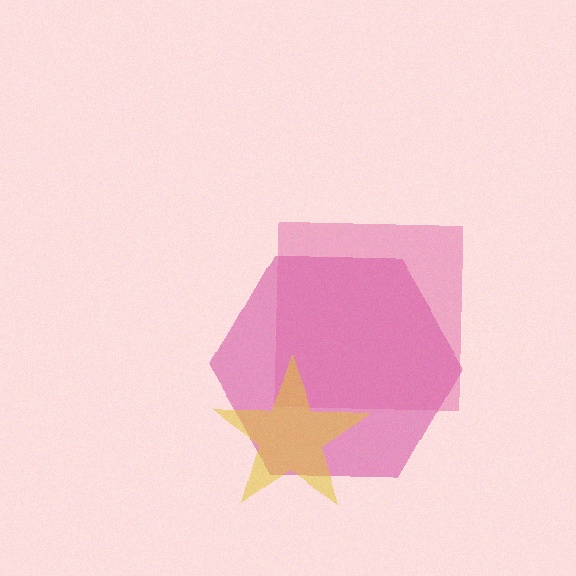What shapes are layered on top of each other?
The layered shapes are: a magenta hexagon, a pink square, a yellow star.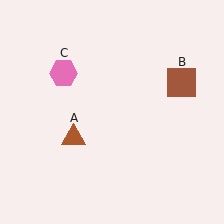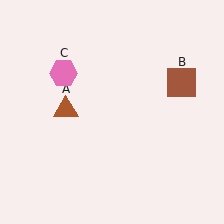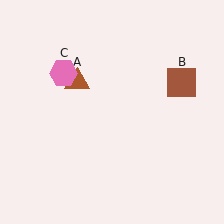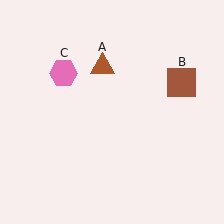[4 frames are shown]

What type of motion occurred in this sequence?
The brown triangle (object A) rotated clockwise around the center of the scene.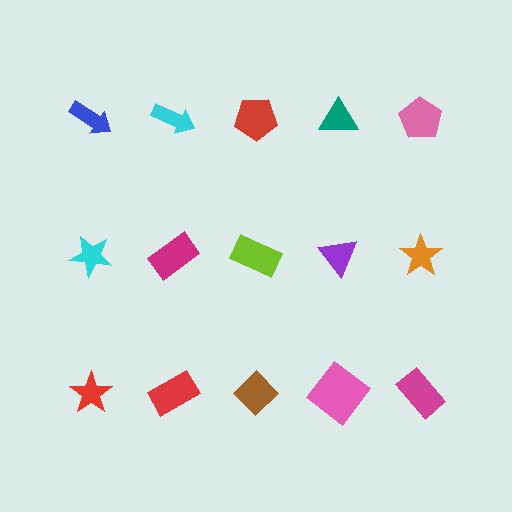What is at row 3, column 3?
A brown diamond.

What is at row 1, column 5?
A pink pentagon.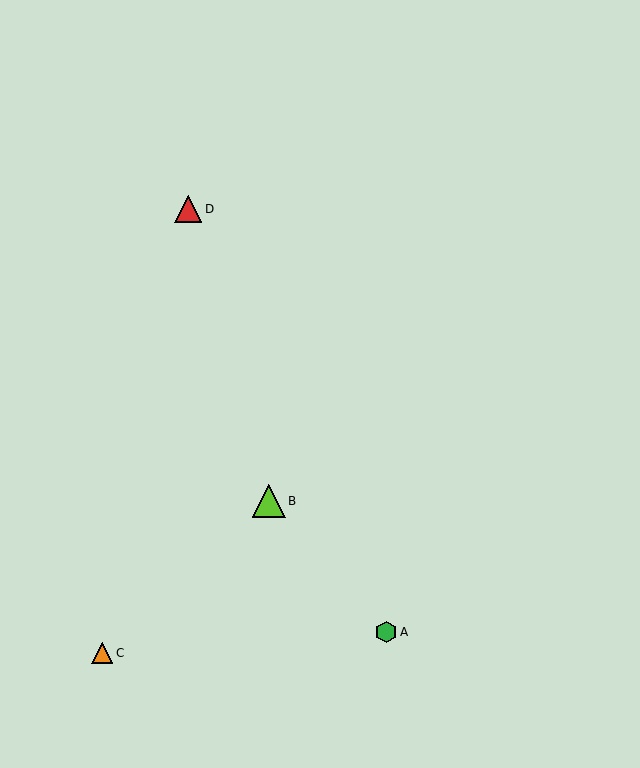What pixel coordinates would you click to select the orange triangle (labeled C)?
Click at (102, 653) to select the orange triangle C.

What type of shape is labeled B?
Shape B is a lime triangle.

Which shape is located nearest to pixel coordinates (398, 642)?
The green hexagon (labeled A) at (386, 632) is nearest to that location.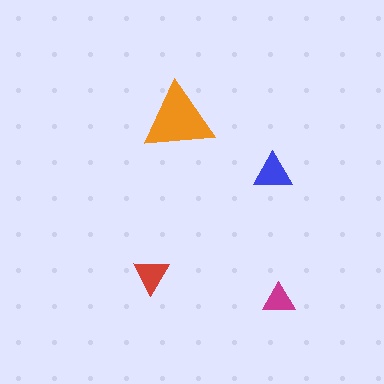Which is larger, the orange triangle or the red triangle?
The orange one.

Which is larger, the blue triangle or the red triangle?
The blue one.